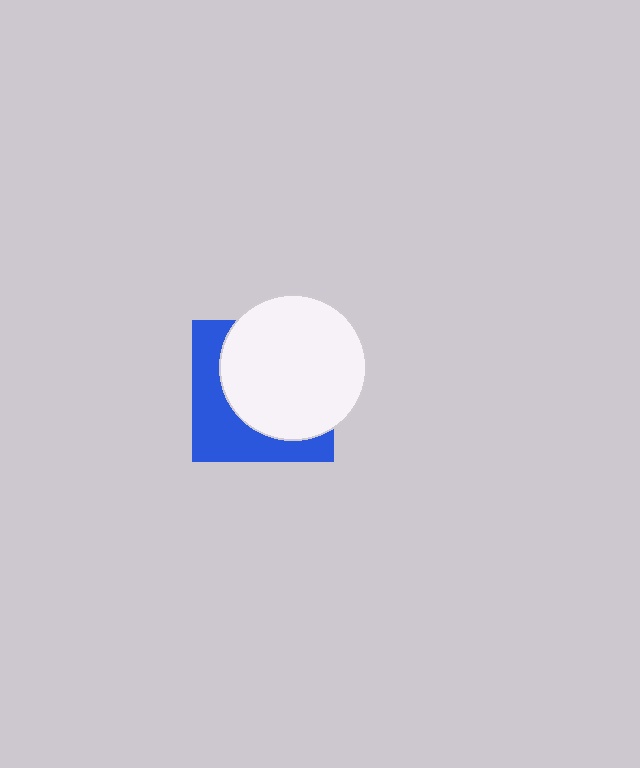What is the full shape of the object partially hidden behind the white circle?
The partially hidden object is a blue square.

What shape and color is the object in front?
The object in front is a white circle.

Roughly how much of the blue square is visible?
A small part of it is visible (roughly 39%).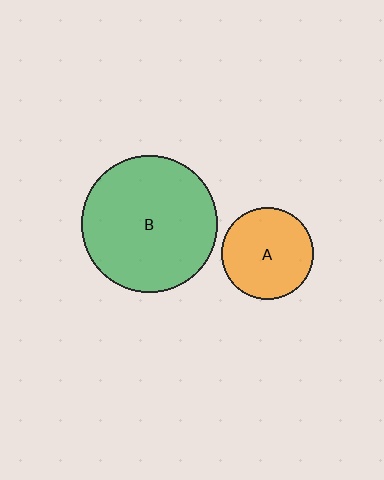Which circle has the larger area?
Circle B (green).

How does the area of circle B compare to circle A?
Approximately 2.2 times.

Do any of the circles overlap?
No, none of the circles overlap.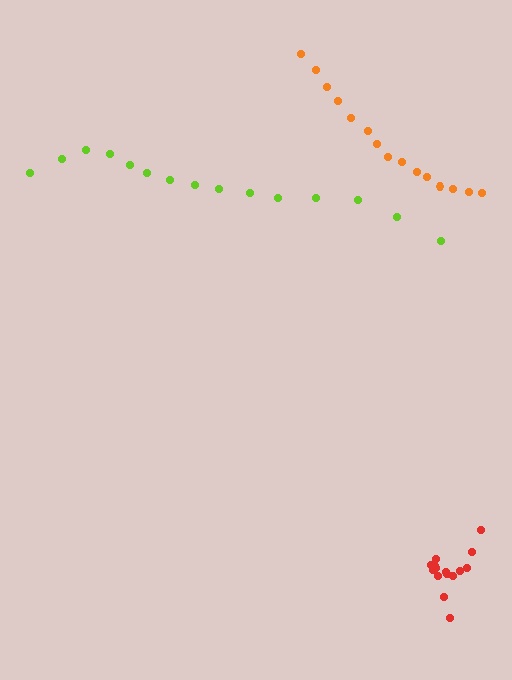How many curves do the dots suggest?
There are 3 distinct paths.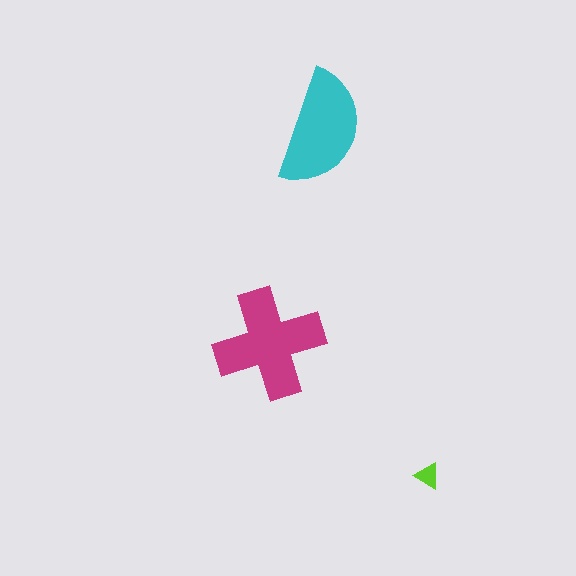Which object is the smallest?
The lime triangle.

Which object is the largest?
The magenta cross.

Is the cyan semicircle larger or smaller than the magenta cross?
Smaller.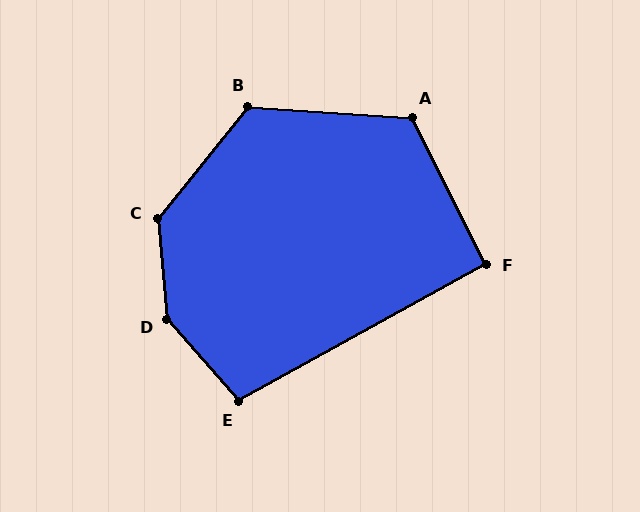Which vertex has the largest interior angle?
D, at approximately 143 degrees.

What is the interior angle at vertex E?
Approximately 103 degrees (obtuse).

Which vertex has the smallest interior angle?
F, at approximately 92 degrees.